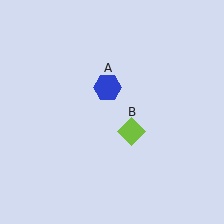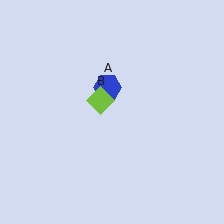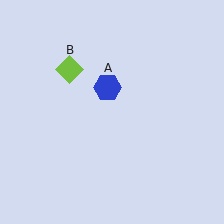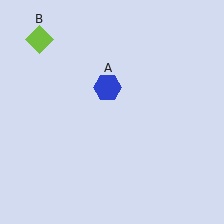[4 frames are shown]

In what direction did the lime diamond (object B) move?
The lime diamond (object B) moved up and to the left.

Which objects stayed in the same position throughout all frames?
Blue hexagon (object A) remained stationary.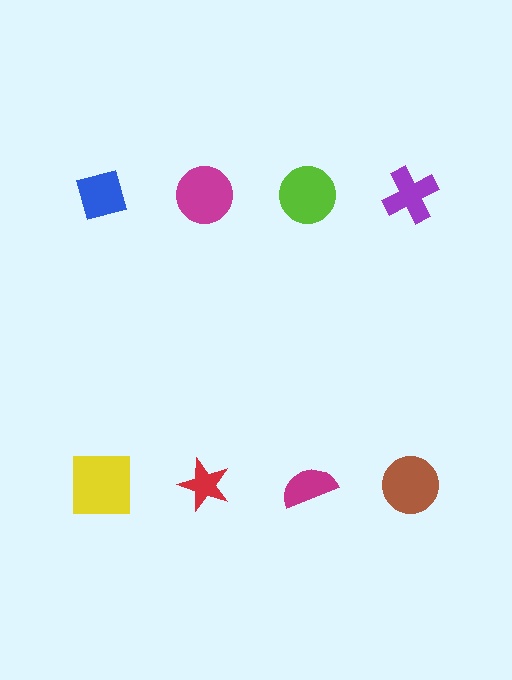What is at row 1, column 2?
A magenta circle.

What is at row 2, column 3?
A magenta semicircle.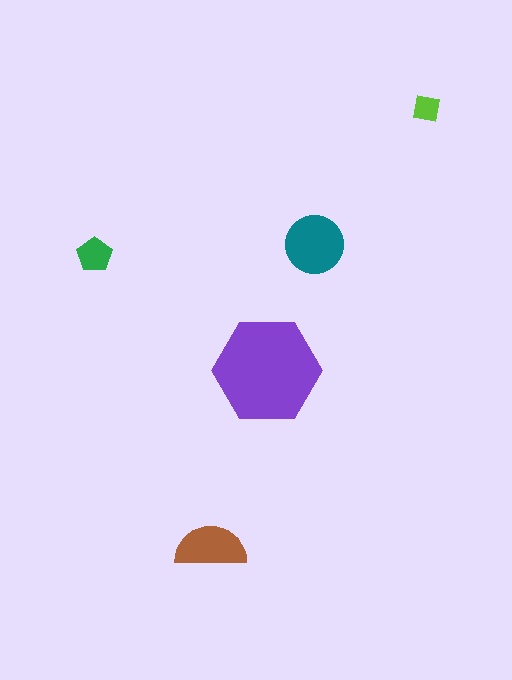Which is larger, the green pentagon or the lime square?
The green pentagon.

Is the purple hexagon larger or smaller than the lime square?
Larger.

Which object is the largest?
The purple hexagon.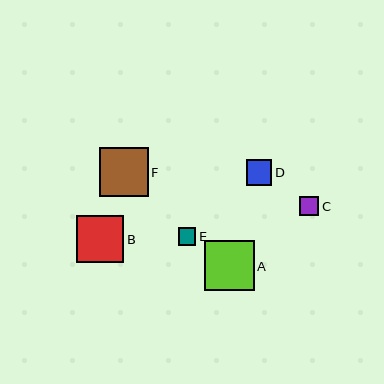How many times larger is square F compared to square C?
Square F is approximately 2.6 times the size of square C.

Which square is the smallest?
Square E is the smallest with a size of approximately 17 pixels.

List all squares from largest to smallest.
From largest to smallest: A, F, B, D, C, E.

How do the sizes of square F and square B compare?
Square F and square B are approximately the same size.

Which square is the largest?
Square A is the largest with a size of approximately 50 pixels.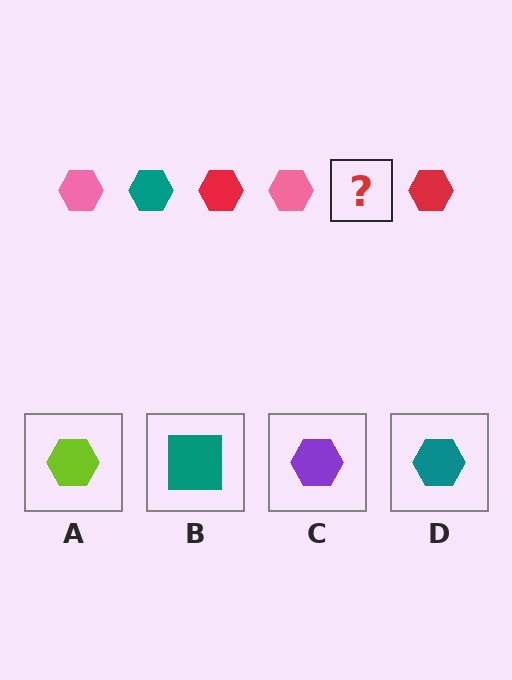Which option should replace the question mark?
Option D.